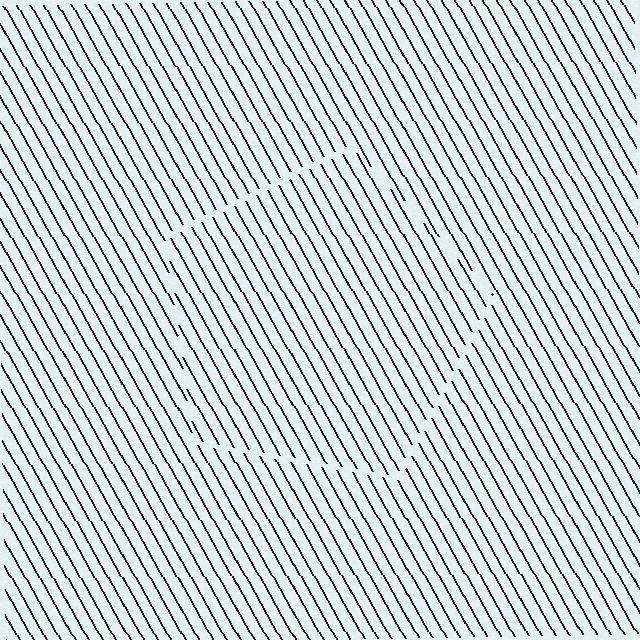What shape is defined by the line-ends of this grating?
An illusory pentagon. The interior of the shape contains the same grating, shifted by half a period — the contour is defined by the phase discontinuity where line-ends from the inner and outer gratings abut.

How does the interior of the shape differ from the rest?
The interior of the shape contains the same grating, shifted by half a period — the contour is defined by the phase discontinuity where line-ends from the inner and outer gratings abut.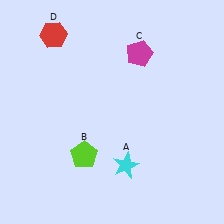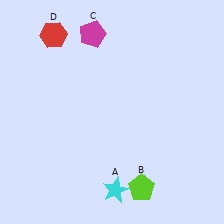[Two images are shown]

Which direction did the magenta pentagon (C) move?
The magenta pentagon (C) moved left.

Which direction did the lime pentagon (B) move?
The lime pentagon (B) moved right.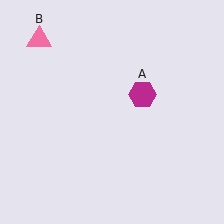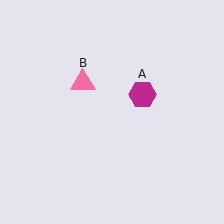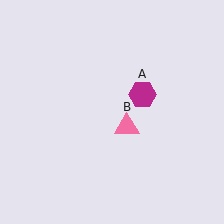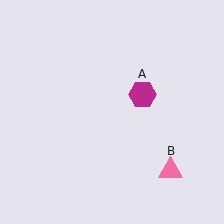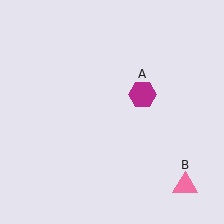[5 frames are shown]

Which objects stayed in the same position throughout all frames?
Magenta hexagon (object A) remained stationary.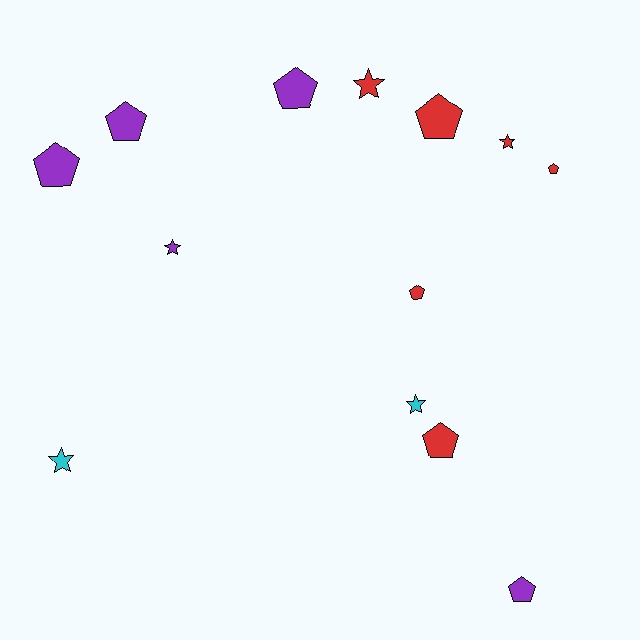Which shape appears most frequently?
Pentagon, with 8 objects.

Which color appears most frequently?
Red, with 6 objects.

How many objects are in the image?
There are 13 objects.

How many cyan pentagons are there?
There are no cyan pentagons.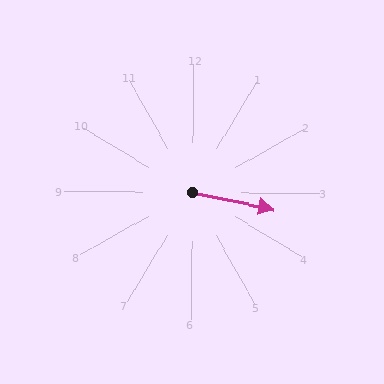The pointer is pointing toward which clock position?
Roughly 3 o'clock.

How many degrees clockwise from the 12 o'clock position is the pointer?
Approximately 101 degrees.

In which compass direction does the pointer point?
East.